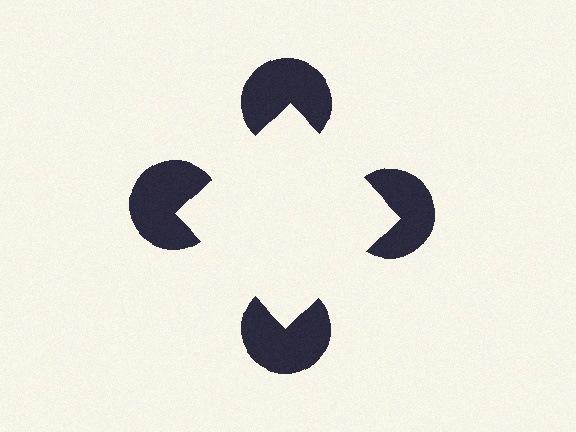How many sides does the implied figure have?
4 sides.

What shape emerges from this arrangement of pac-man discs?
An illusory square — its edges are inferred from the aligned wedge cuts in the pac-man discs, not physically drawn.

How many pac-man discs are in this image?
There are 4 — one at each vertex of the illusory square.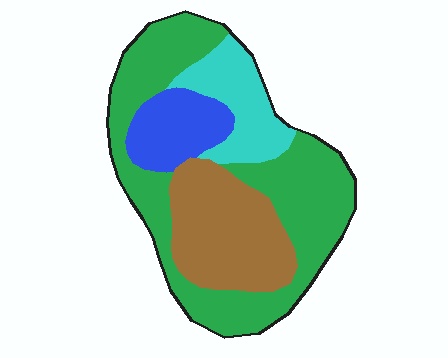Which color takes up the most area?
Green, at roughly 50%.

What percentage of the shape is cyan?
Cyan covers roughly 15% of the shape.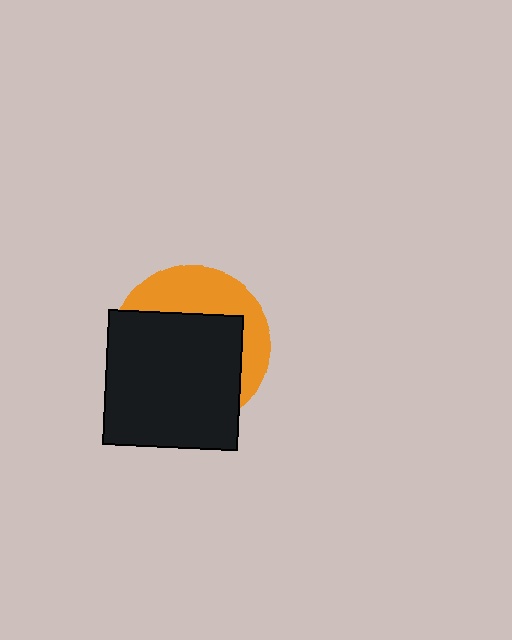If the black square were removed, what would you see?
You would see the complete orange circle.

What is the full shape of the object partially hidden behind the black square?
The partially hidden object is an orange circle.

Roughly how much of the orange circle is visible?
A small part of it is visible (roughly 35%).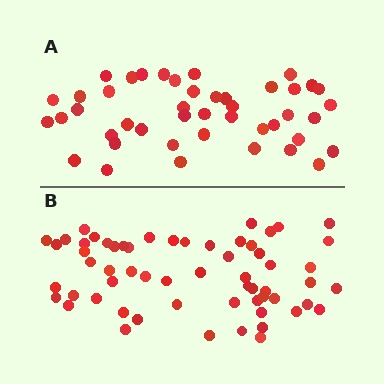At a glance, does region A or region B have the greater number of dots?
Region B (the bottom region) has more dots.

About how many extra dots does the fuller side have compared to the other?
Region B has approximately 15 more dots than region A.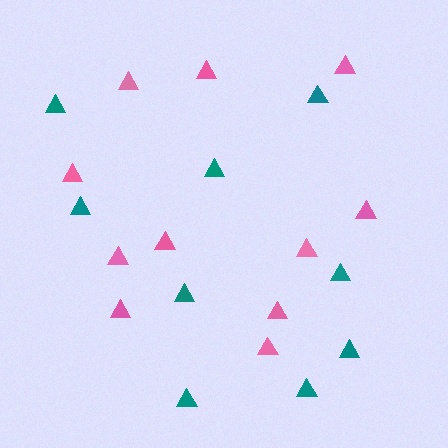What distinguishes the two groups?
There are 2 groups: one group of pink triangles (11) and one group of teal triangles (9).